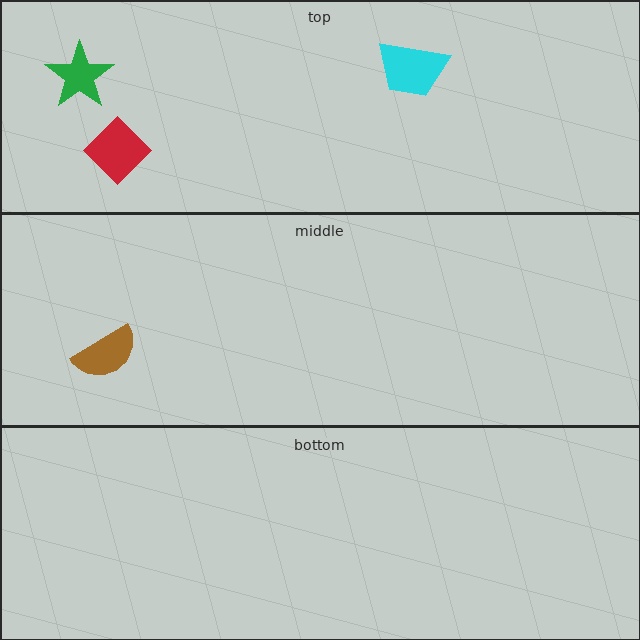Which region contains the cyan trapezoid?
The top region.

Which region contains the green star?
The top region.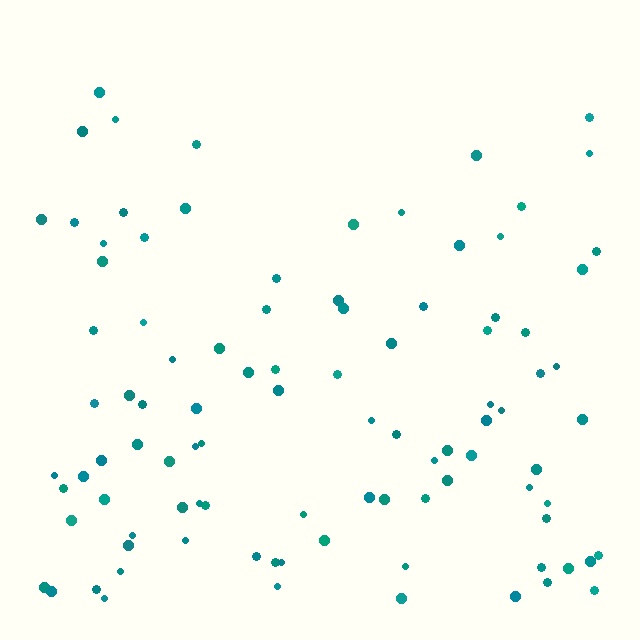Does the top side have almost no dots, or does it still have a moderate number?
Still a moderate number, just noticeably fewer than the bottom.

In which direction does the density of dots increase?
From top to bottom, with the bottom side densest.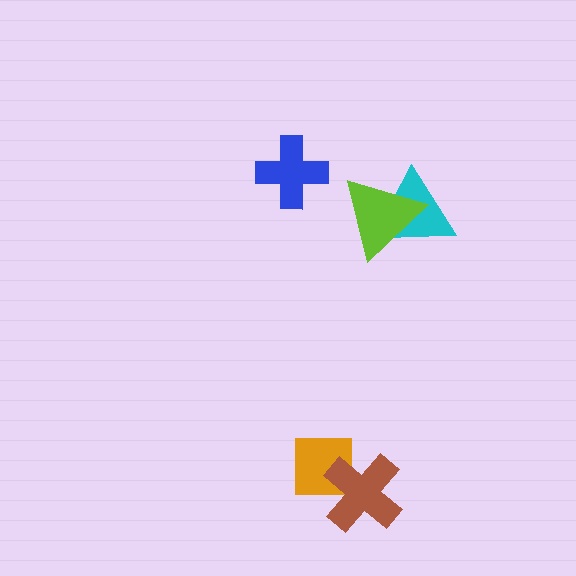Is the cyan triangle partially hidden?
Yes, it is partially covered by another shape.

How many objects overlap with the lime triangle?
1 object overlaps with the lime triangle.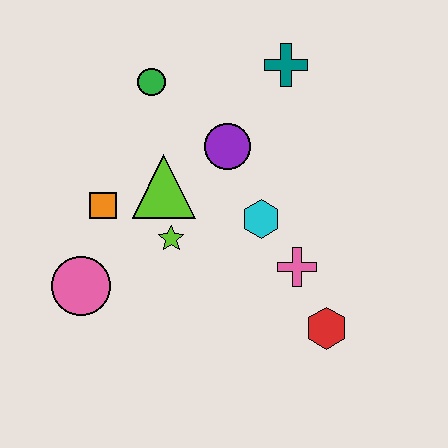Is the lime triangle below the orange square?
No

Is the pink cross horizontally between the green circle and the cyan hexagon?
No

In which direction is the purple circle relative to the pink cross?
The purple circle is above the pink cross.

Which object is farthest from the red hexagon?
The green circle is farthest from the red hexagon.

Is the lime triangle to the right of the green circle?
Yes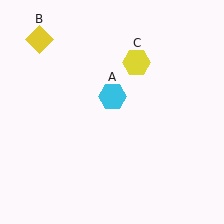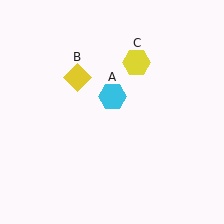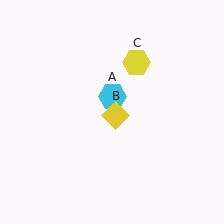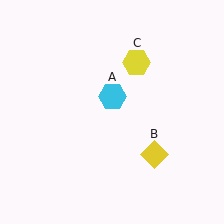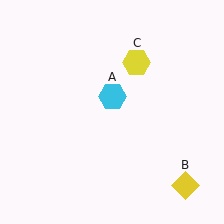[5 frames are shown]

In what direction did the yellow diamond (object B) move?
The yellow diamond (object B) moved down and to the right.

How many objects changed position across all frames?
1 object changed position: yellow diamond (object B).